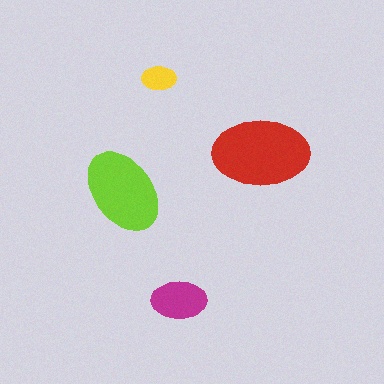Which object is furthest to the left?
The lime ellipse is leftmost.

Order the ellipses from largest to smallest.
the red one, the lime one, the magenta one, the yellow one.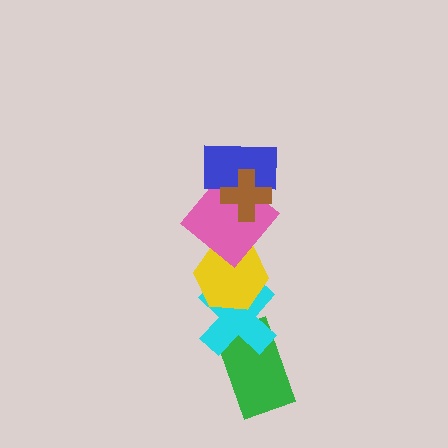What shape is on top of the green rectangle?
The cyan cross is on top of the green rectangle.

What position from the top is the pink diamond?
The pink diamond is 3rd from the top.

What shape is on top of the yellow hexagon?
The pink diamond is on top of the yellow hexagon.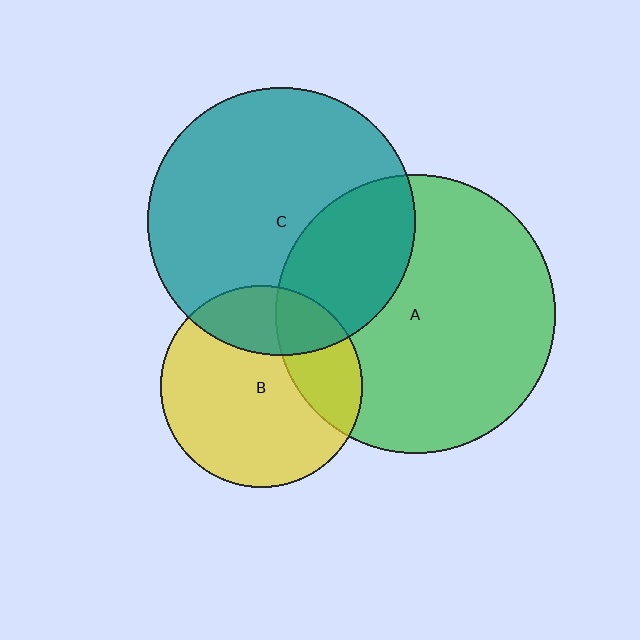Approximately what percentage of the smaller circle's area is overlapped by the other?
Approximately 25%.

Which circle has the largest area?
Circle A (green).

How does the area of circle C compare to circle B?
Approximately 1.8 times.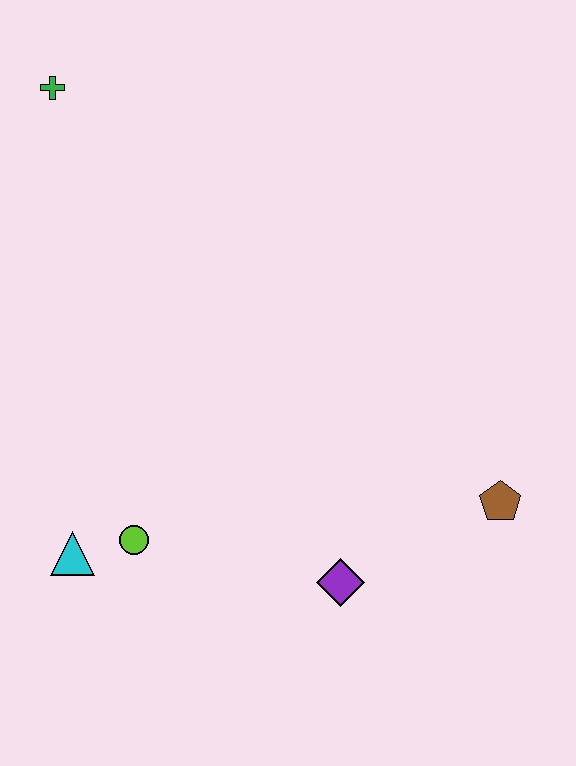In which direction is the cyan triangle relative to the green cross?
The cyan triangle is below the green cross.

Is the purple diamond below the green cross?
Yes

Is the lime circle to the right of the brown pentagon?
No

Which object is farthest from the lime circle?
The green cross is farthest from the lime circle.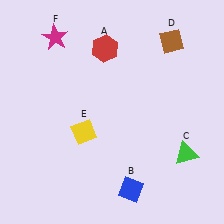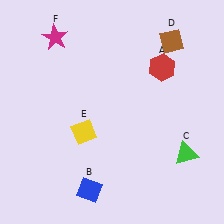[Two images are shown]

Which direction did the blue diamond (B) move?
The blue diamond (B) moved left.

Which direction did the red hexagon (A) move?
The red hexagon (A) moved right.